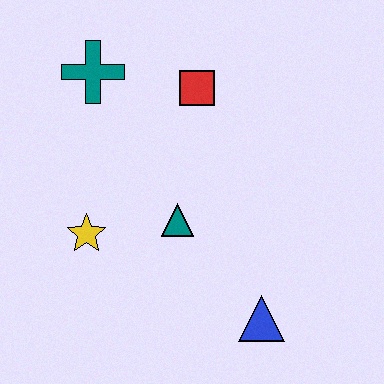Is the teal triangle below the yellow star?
No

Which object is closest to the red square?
The teal cross is closest to the red square.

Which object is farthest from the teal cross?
The blue triangle is farthest from the teal cross.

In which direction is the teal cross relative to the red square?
The teal cross is to the left of the red square.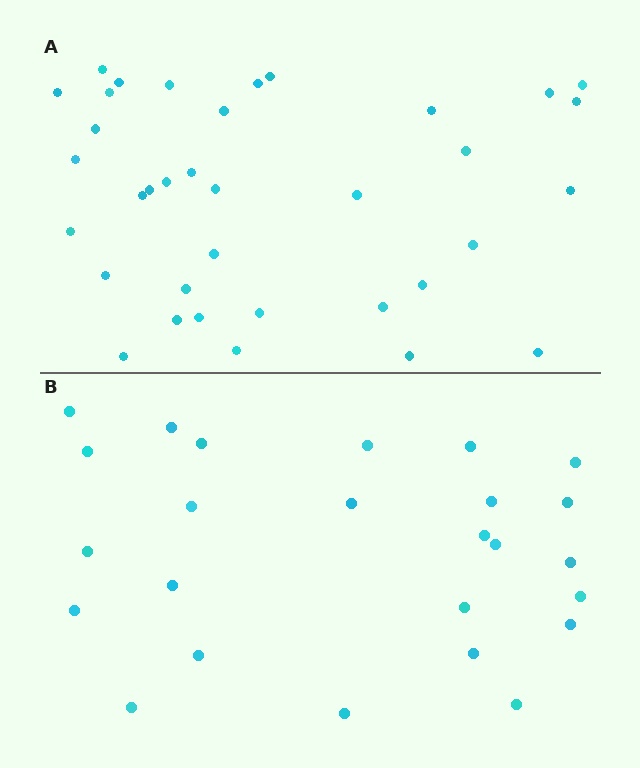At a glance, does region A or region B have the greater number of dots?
Region A (the top region) has more dots.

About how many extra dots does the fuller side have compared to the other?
Region A has roughly 12 or so more dots than region B.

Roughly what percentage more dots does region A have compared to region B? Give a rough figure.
About 45% more.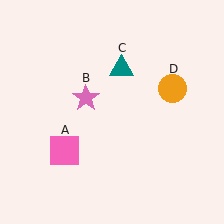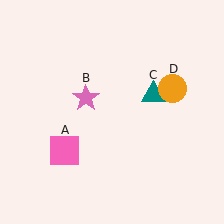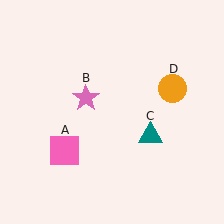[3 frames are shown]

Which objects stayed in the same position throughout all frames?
Pink square (object A) and pink star (object B) and orange circle (object D) remained stationary.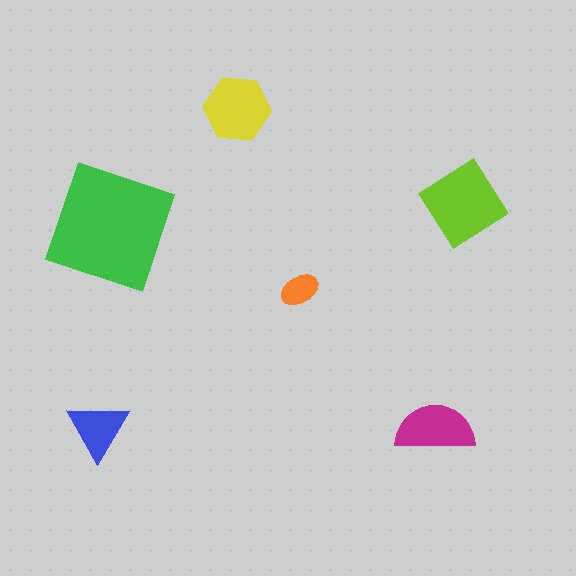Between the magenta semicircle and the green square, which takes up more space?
The green square.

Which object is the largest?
The green square.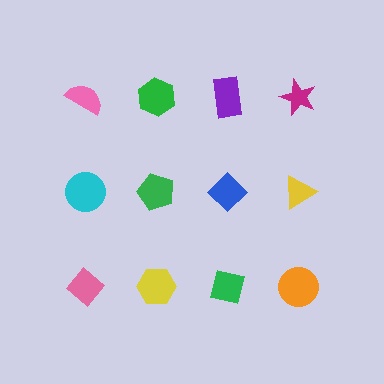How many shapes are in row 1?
4 shapes.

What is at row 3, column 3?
A green square.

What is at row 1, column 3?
A purple rectangle.